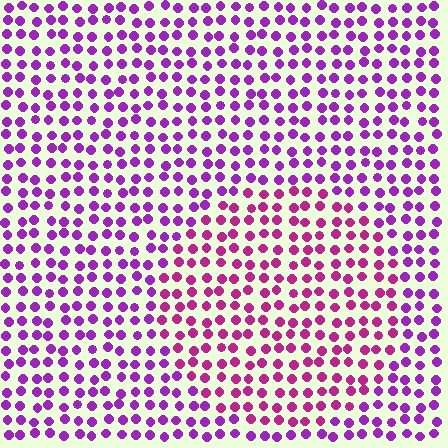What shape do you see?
I see a circle.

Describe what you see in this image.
The image is filled with small purple elements in a uniform arrangement. A circle-shaped region is visible where the elements are tinted to a slightly different hue, forming a subtle color boundary.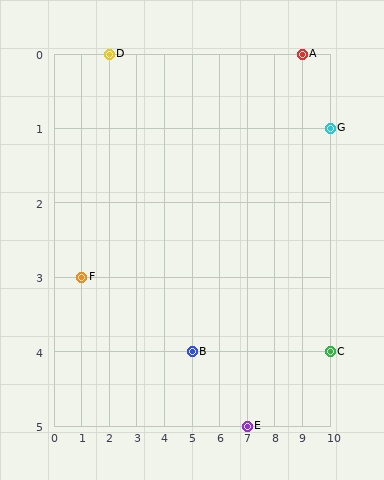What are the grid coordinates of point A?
Point A is at grid coordinates (9, 0).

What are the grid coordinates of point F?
Point F is at grid coordinates (1, 3).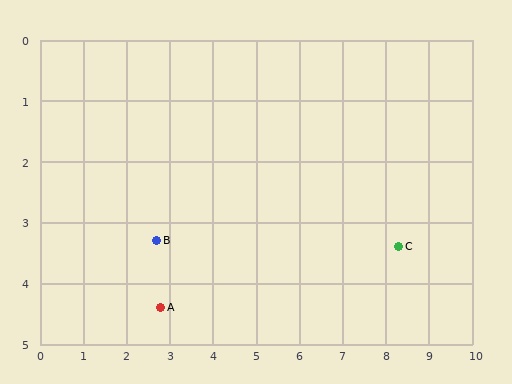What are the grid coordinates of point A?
Point A is at approximately (2.8, 4.4).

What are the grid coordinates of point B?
Point B is at approximately (2.7, 3.3).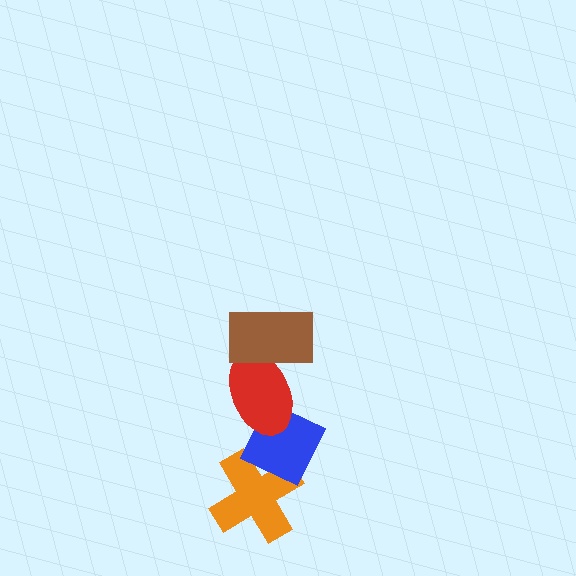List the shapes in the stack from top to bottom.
From top to bottom: the brown rectangle, the red ellipse, the blue diamond, the orange cross.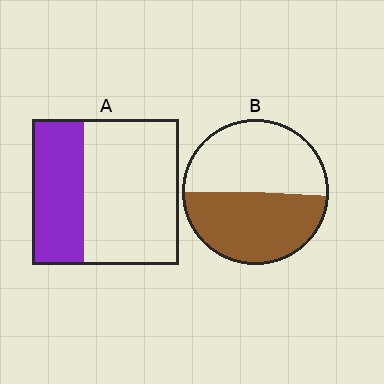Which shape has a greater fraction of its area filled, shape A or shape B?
Shape B.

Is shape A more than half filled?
No.